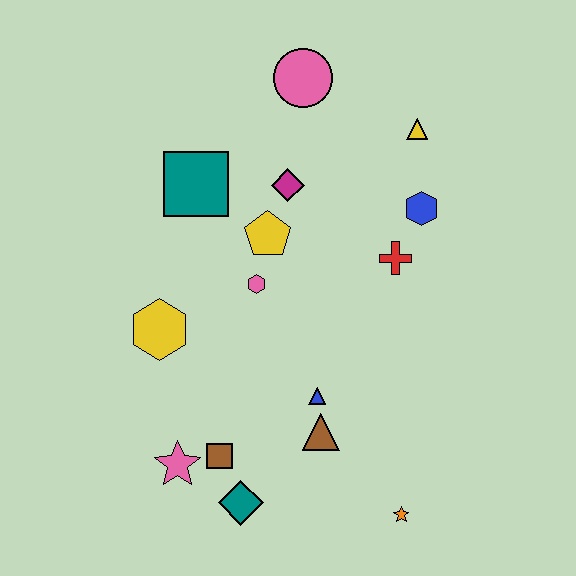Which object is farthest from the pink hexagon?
The orange star is farthest from the pink hexagon.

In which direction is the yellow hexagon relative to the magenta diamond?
The yellow hexagon is below the magenta diamond.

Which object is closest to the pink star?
The brown square is closest to the pink star.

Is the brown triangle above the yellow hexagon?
No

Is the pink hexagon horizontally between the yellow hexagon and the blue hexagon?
Yes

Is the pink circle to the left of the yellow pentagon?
No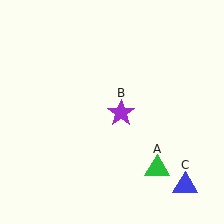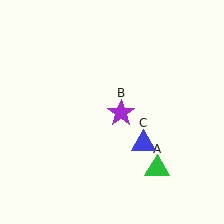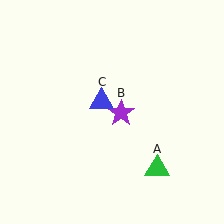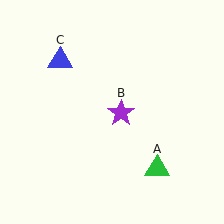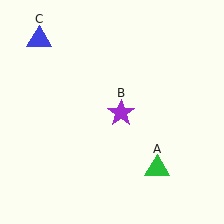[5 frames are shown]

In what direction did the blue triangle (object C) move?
The blue triangle (object C) moved up and to the left.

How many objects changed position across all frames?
1 object changed position: blue triangle (object C).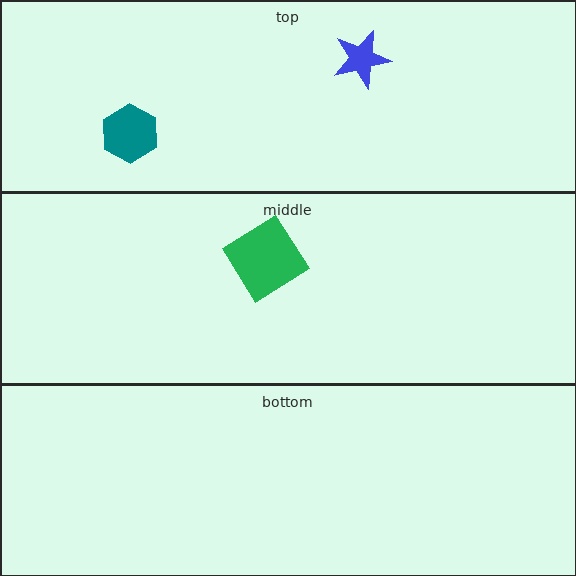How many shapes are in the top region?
2.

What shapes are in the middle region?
The green diamond.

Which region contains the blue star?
The top region.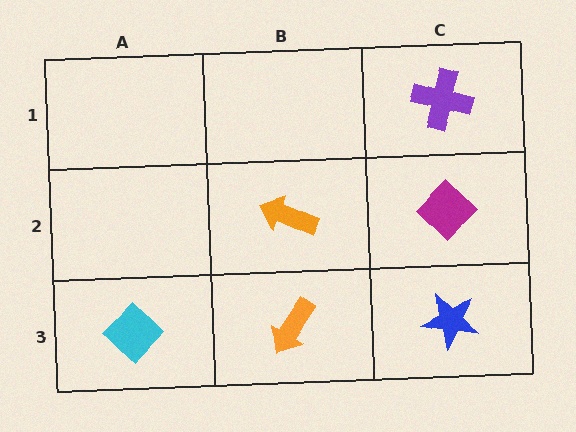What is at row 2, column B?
An orange arrow.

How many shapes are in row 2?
2 shapes.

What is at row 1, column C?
A purple cross.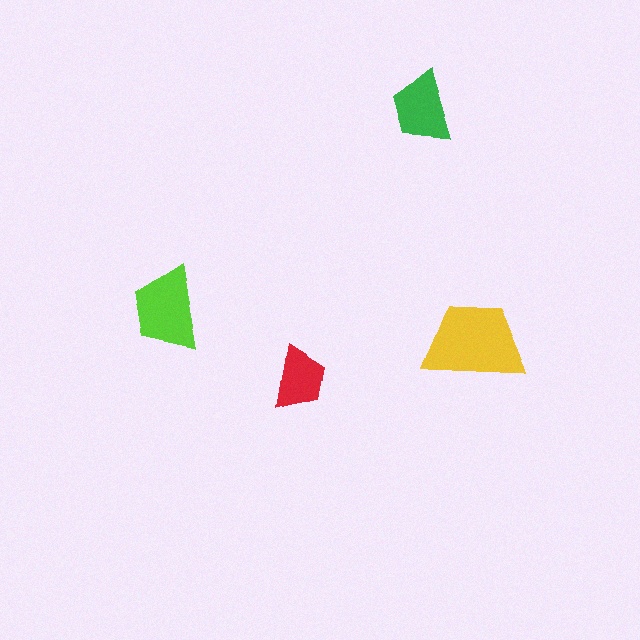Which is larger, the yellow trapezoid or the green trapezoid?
The yellow one.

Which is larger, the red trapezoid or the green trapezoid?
The green one.